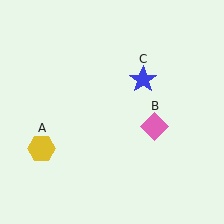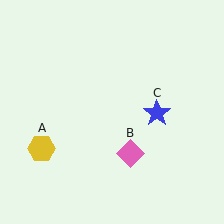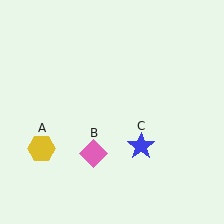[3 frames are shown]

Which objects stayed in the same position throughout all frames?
Yellow hexagon (object A) remained stationary.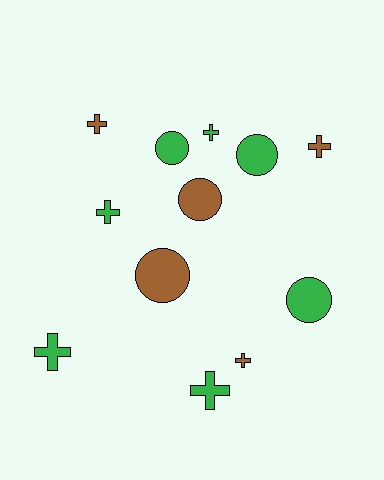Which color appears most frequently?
Green, with 7 objects.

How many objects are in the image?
There are 12 objects.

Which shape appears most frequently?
Cross, with 7 objects.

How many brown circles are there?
There are 2 brown circles.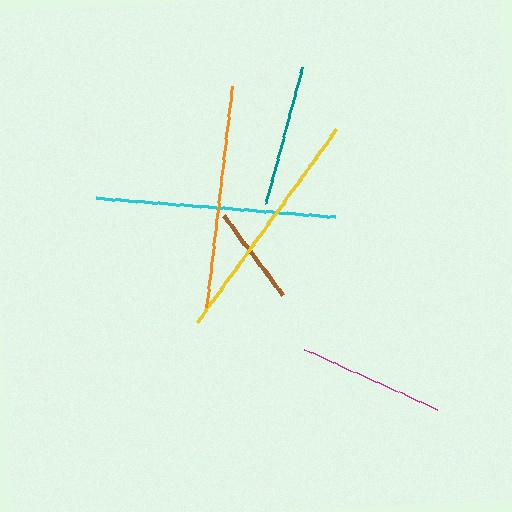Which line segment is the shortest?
The brown line is the shortest at approximately 99 pixels.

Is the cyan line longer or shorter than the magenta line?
The cyan line is longer than the magenta line.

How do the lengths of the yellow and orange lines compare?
The yellow and orange lines are approximately the same length.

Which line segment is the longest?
The cyan line is the longest at approximately 240 pixels.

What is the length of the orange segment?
The orange segment is approximately 223 pixels long.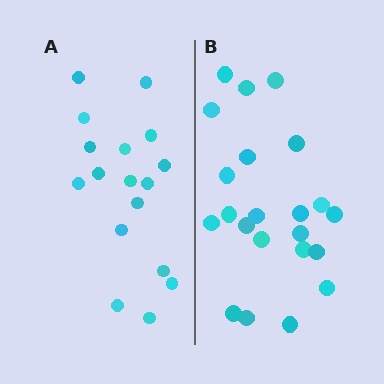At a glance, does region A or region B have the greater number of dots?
Region B (the right region) has more dots.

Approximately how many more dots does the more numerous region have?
Region B has about 5 more dots than region A.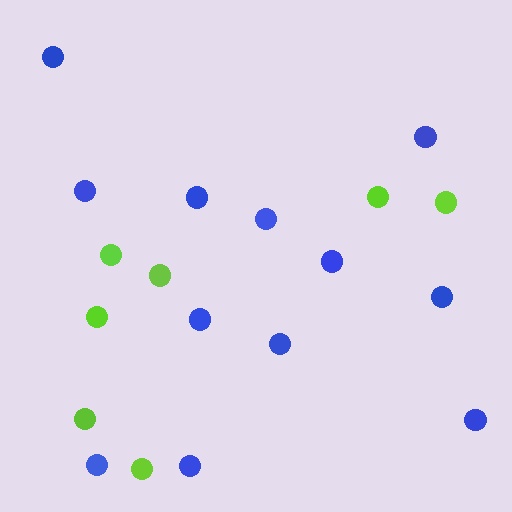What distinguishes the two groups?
There are 2 groups: one group of lime circles (7) and one group of blue circles (12).